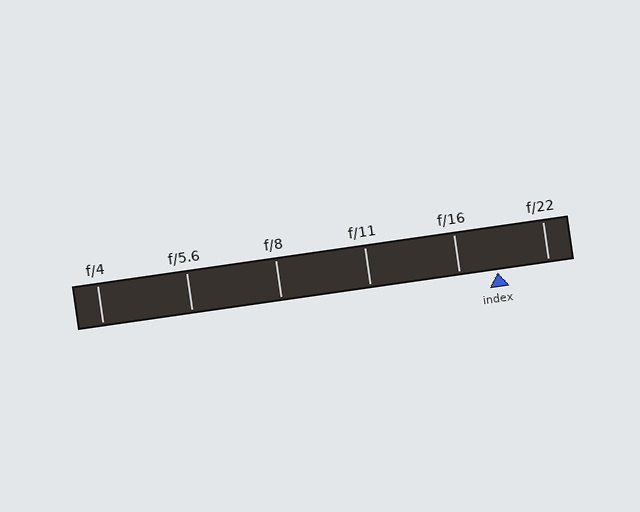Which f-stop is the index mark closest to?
The index mark is closest to f/16.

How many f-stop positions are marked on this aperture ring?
There are 6 f-stop positions marked.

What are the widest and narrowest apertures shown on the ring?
The widest aperture shown is f/4 and the narrowest is f/22.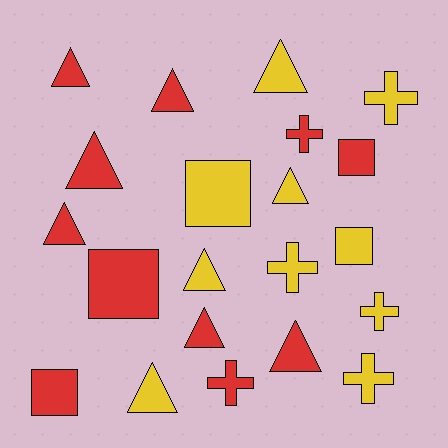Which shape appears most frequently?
Triangle, with 10 objects.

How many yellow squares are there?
There are 2 yellow squares.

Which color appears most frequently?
Red, with 11 objects.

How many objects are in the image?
There are 21 objects.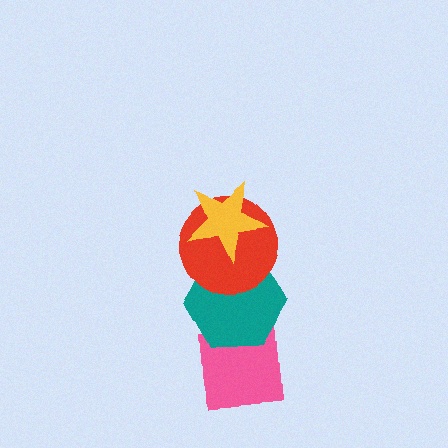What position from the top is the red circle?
The red circle is 2nd from the top.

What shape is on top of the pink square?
The teal hexagon is on top of the pink square.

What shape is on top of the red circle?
The yellow star is on top of the red circle.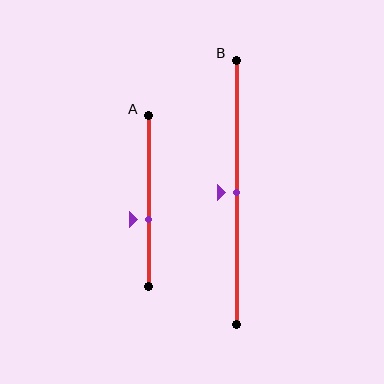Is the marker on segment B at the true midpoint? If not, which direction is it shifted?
Yes, the marker on segment B is at the true midpoint.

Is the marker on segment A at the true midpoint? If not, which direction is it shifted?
No, the marker on segment A is shifted downward by about 11% of the segment length.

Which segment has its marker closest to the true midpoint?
Segment B has its marker closest to the true midpoint.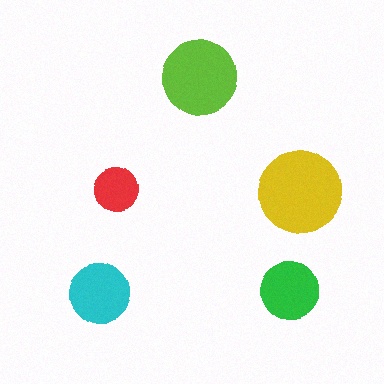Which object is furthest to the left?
The cyan circle is leftmost.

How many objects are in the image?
There are 5 objects in the image.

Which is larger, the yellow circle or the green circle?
The yellow one.